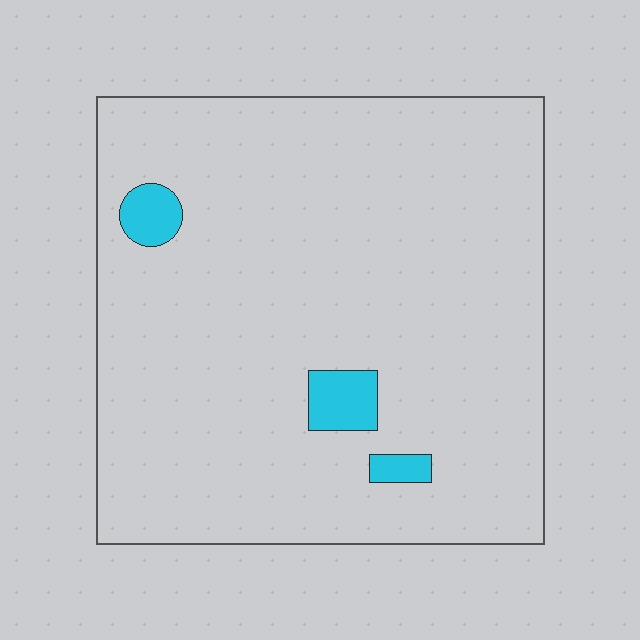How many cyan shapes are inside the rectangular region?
3.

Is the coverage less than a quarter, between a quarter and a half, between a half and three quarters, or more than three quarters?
Less than a quarter.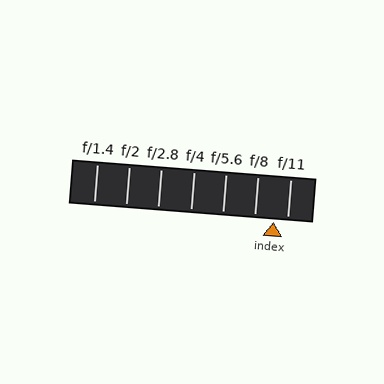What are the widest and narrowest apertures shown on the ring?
The widest aperture shown is f/1.4 and the narrowest is f/11.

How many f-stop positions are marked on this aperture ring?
There are 7 f-stop positions marked.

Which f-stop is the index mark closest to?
The index mark is closest to f/11.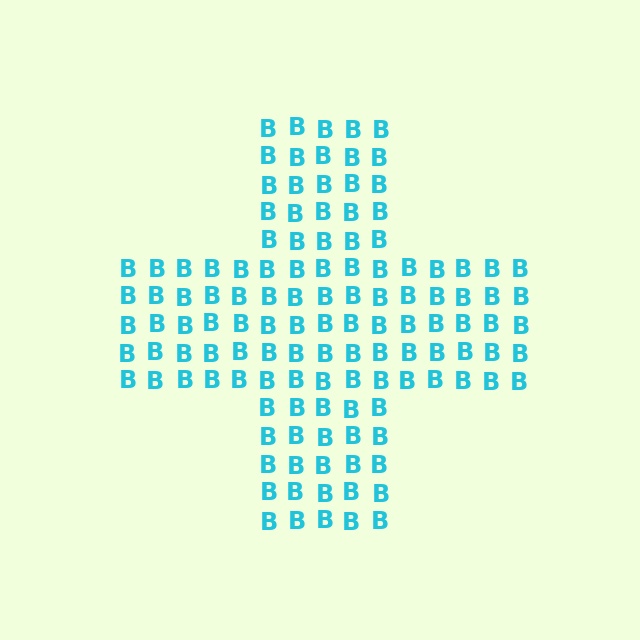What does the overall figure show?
The overall figure shows a cross.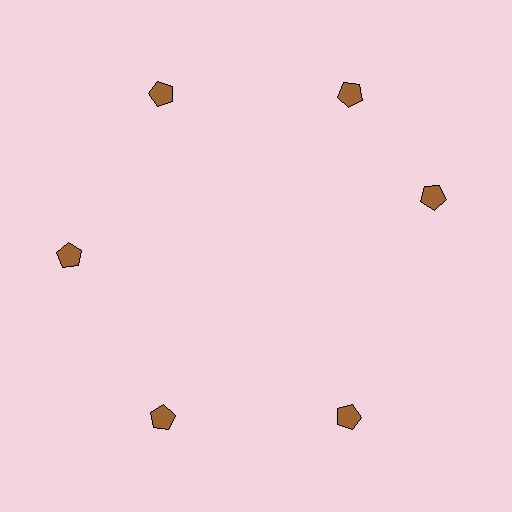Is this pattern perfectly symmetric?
No. The 6 brown pentagons are arranged in a ring, but one element near the 3 o'clock position is rotated out of alignment along the ring, breaking the 6-fold rotational symmetry.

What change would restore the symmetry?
The symmetry would be restored by rotating it back into even spacing with its neighbors so that all 6 pentagons sit at equal angles and equal distance from the center.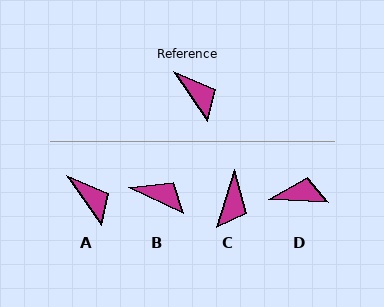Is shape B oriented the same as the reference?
No, it is off by about 31 degrees.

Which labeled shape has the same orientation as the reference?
A.